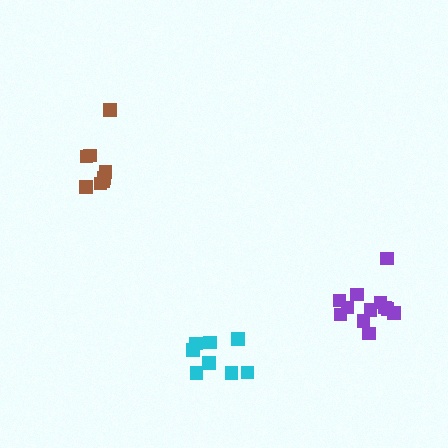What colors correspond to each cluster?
The clusters are colored: purple, cyan, brown.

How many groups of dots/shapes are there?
There are 3 groups.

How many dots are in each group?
Group 1: 12 dots, Group 2: 8 dots, Group 3: 8 dots (28 total).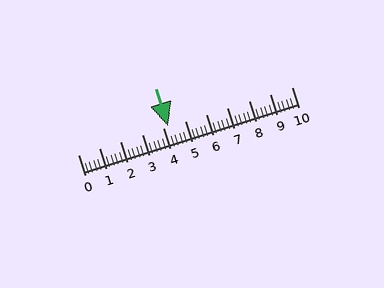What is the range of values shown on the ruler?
The ruler shows values from 0 to 10.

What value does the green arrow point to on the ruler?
The green arrow points to approximately 4.2.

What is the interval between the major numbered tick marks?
The major tick marks are spaced 1 units apart.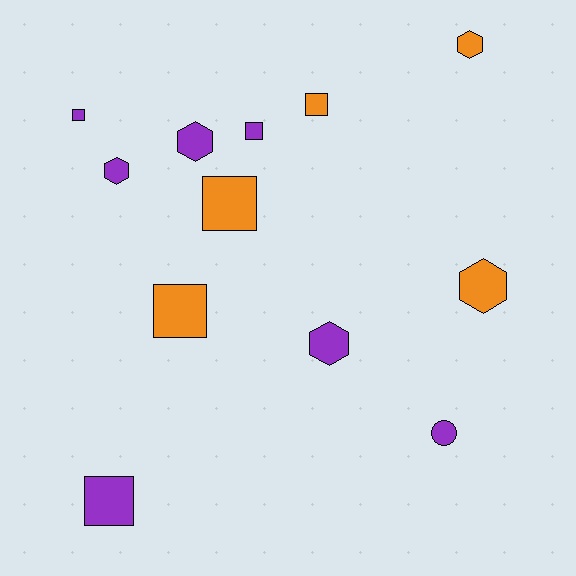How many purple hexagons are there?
There are 3 purple hexagons.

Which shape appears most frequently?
Square, with 6 objects.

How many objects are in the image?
There are 12 objects.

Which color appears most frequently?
Purple, with 7 objects.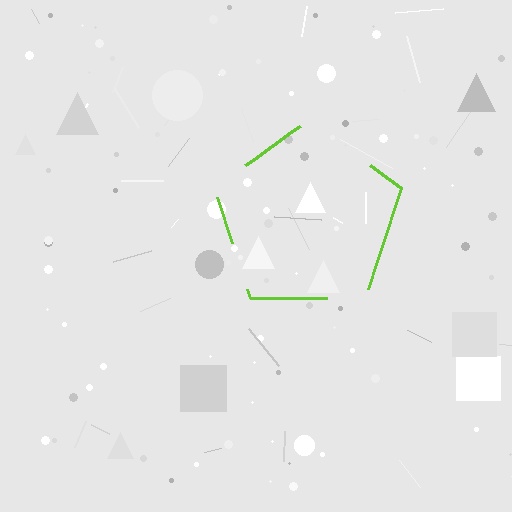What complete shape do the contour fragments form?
The contour fragments form a pentagon.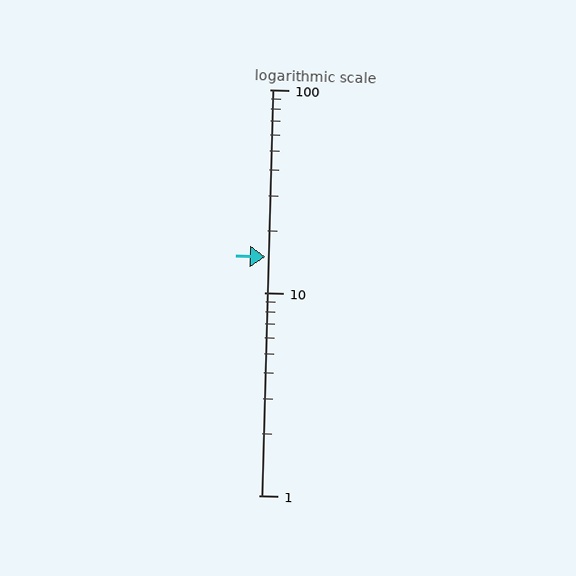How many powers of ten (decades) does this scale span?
The scale spans 2 decades, from 1 to 100.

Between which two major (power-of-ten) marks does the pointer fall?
The pointer is between 10 and 100.